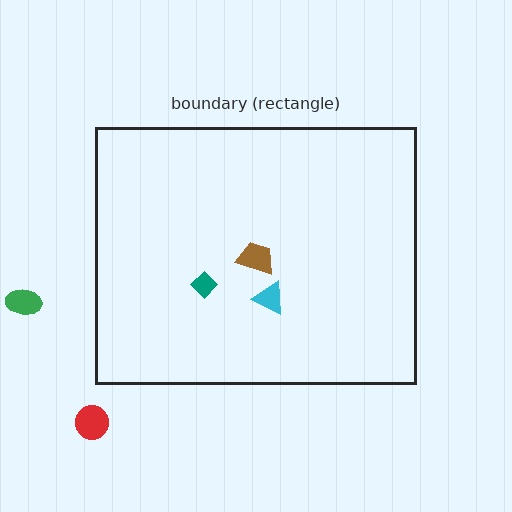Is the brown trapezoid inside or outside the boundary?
Inside.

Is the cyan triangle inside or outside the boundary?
Inside.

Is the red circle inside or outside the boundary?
Outside.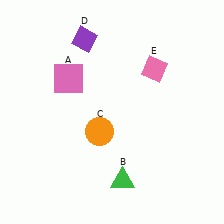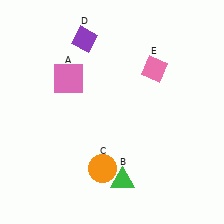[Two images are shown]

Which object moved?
The orange circle (C) moved down.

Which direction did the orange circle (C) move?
The orange circle (C) moved down.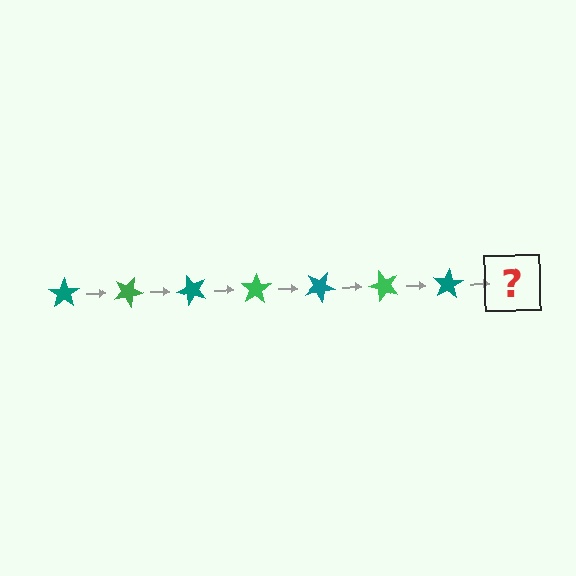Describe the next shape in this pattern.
It should be a green star, rotated 175 degrees from the start.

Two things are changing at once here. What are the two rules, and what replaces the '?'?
The two rules are that it rotates 25 degrees each step and the color cycles through teal and green. The '?' should be a green star, rotated 175 degrees from the start.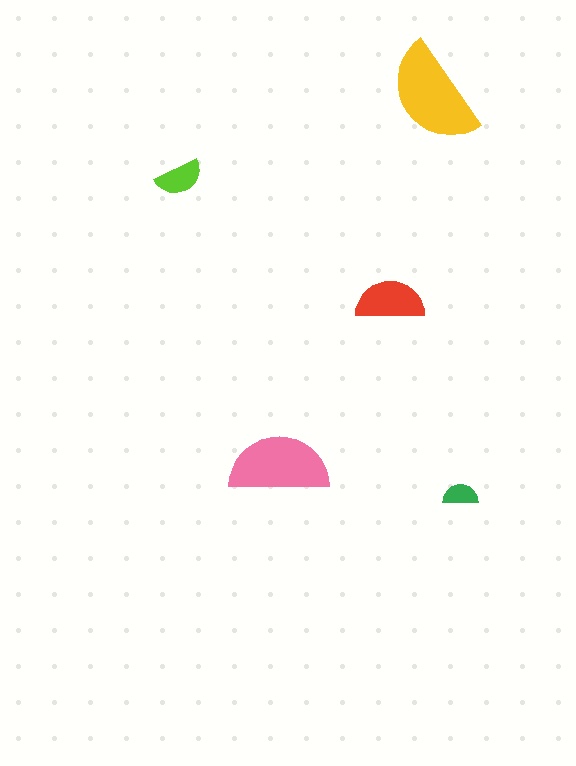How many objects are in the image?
There are 5 objects in the image.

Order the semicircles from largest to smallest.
the yellow one, the pink one, the red one, the lime one, the green one.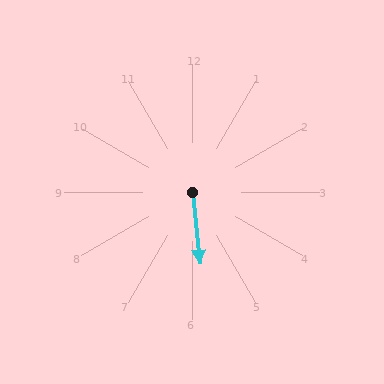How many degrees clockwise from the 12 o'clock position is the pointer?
Approximately 174 degrees.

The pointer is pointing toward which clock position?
Roughly 6 o'clock.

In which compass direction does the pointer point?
South.